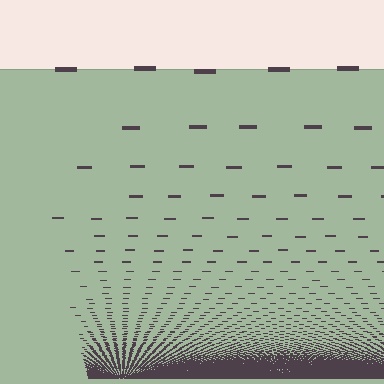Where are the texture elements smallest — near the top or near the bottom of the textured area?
Near the bottom.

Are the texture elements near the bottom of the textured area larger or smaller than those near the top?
Smaller. The gradient is inverted — elements near the bottom are smaller and denser.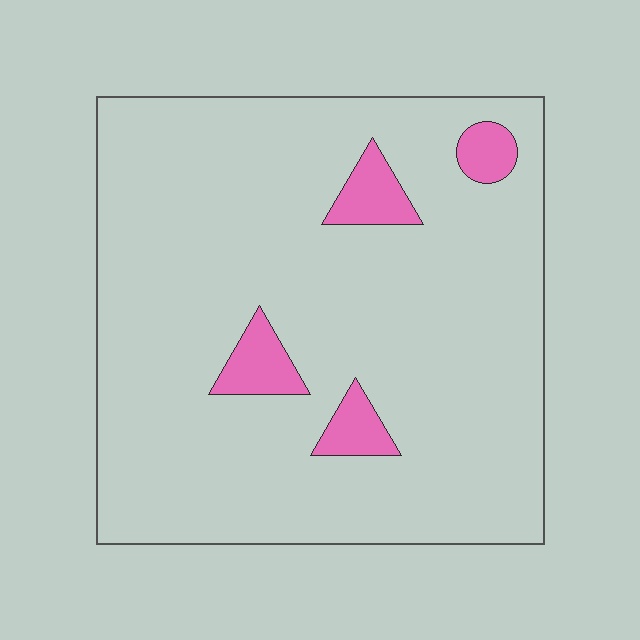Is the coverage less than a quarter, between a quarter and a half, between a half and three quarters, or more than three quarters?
Less than a quarter.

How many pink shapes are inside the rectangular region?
4.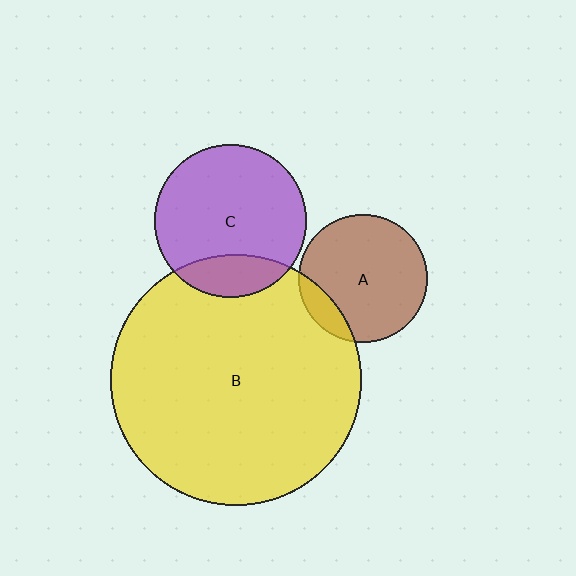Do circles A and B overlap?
Yes.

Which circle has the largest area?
Circle B (yellow).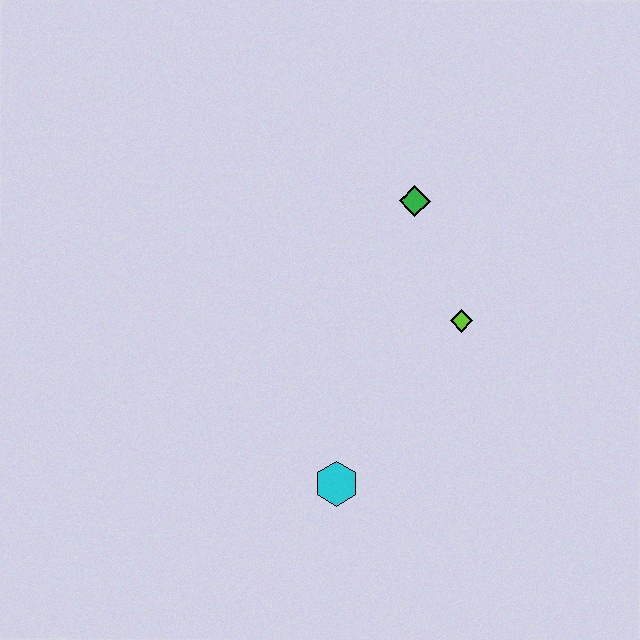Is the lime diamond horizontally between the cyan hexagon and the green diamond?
No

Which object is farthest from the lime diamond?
The cyan hexagon is farthest from the lime diamond.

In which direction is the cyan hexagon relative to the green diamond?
The cyan hexagon is below the green diamond.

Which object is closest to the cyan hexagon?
The lime diamond is closest to the cyan hexagon.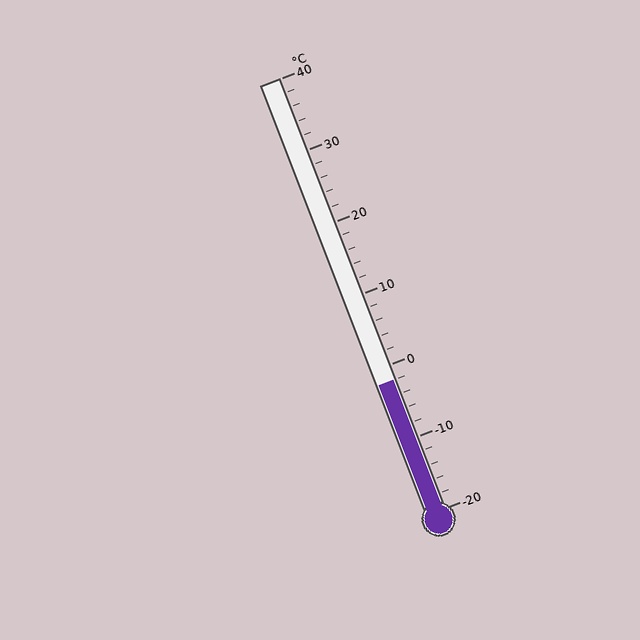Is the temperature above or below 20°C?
The temperature is below 20°C.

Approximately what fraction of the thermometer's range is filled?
The thermometer is filled to approximately 30% of its range.